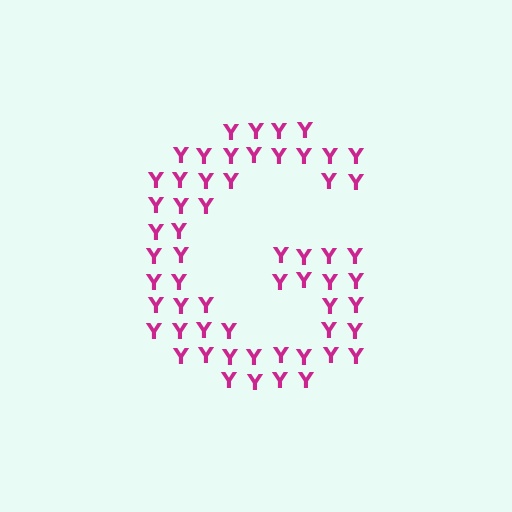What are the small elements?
The small elements are letter Y's.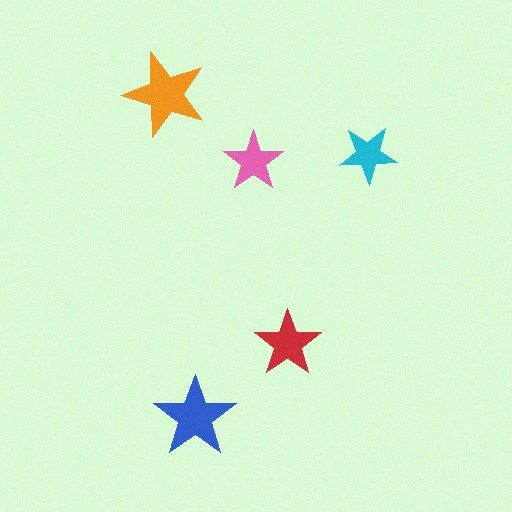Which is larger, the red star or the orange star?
The orange one.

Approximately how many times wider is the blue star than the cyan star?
About 1.5 times wider.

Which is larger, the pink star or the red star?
The red one.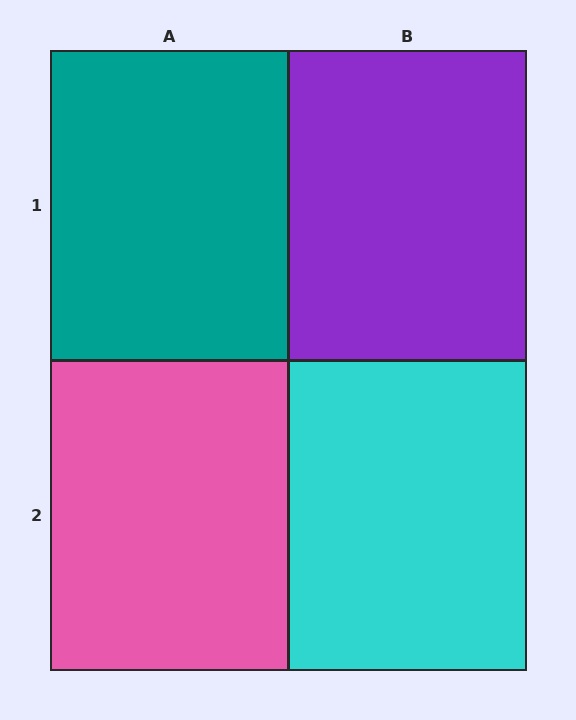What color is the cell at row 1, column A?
Teal.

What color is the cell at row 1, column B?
Purple.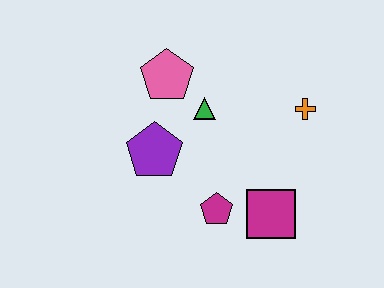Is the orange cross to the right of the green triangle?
Yes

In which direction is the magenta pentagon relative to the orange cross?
The magenta pentagon is below the orange cross.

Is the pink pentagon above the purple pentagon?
Yes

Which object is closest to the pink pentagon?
The green triangle is closest to the pink pentagon.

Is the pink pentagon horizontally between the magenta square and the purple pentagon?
Yes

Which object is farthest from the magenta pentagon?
The pink pentagon is farthest from the magenta pentagon.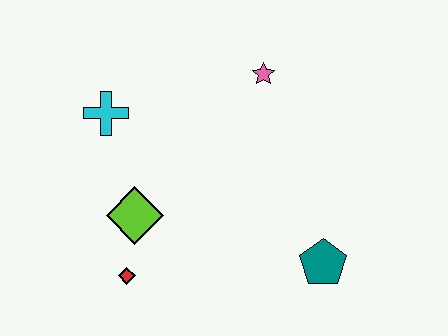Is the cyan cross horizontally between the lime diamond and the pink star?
No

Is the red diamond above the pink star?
No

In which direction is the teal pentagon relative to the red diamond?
The teal pentagon is to the right of the red diamond.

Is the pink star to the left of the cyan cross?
No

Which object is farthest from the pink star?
The red diamond is farthest from the pink star.